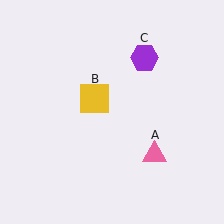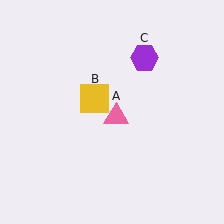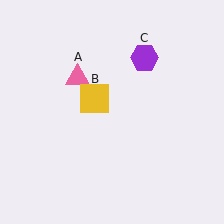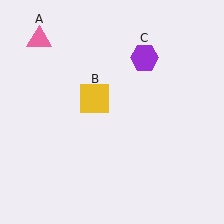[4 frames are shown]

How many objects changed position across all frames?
1 object changed position: pink triangle (object A).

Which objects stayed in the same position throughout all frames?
Yellow square (object B) and purple hexagon (object C) remained stationary.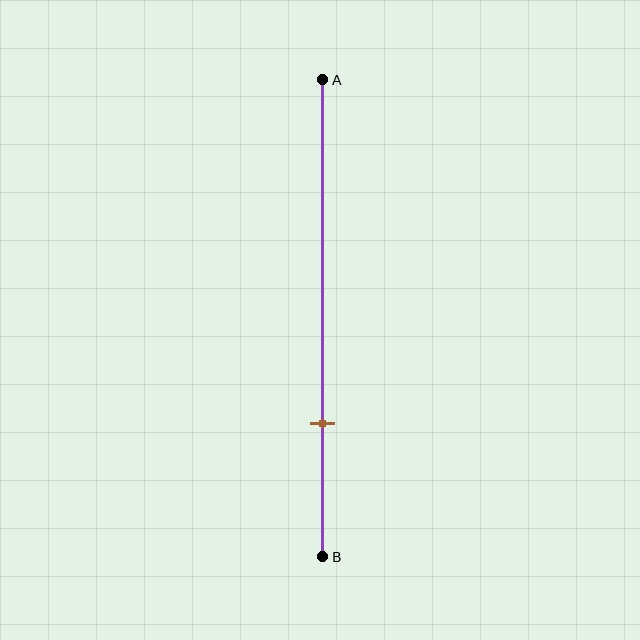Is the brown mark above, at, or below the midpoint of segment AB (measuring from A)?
The brown mark is below the midpoint of segment AB.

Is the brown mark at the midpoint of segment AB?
No, the mark is at about 70% from A, not at the 50% midpoint.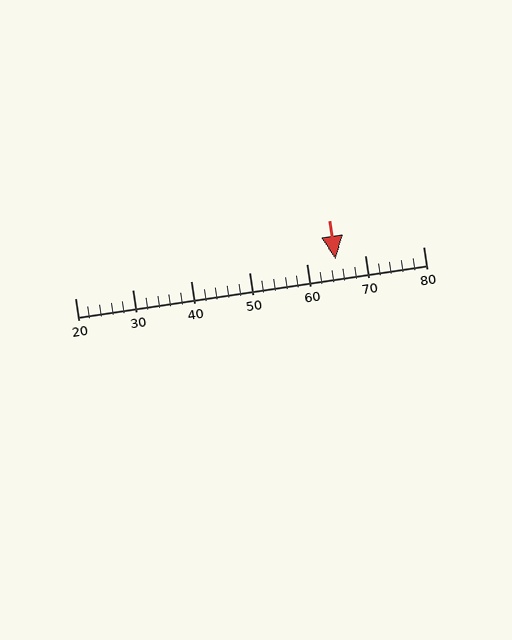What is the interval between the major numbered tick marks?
The major tick marks are spaced 10 units apart.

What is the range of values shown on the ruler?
The ruler shows values from 20 to 80.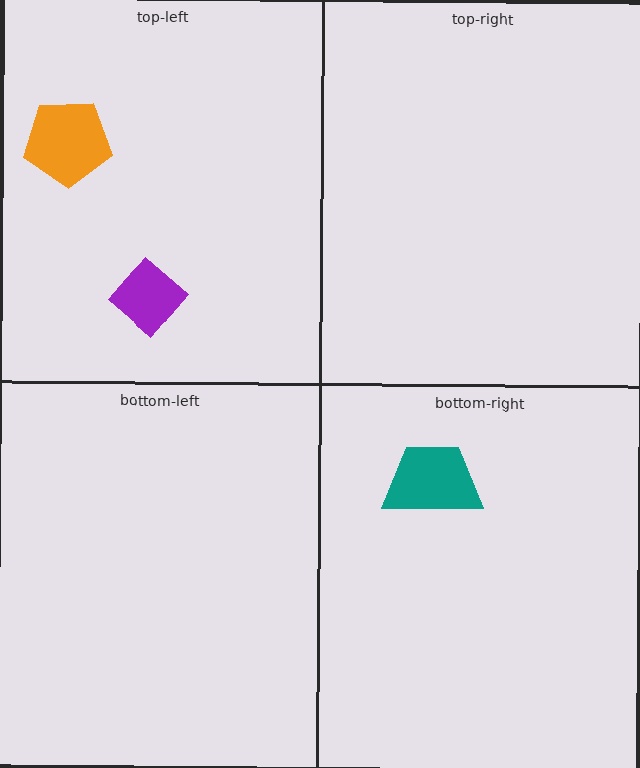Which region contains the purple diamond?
The top-left region.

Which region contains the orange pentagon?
The top-left region.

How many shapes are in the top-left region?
2.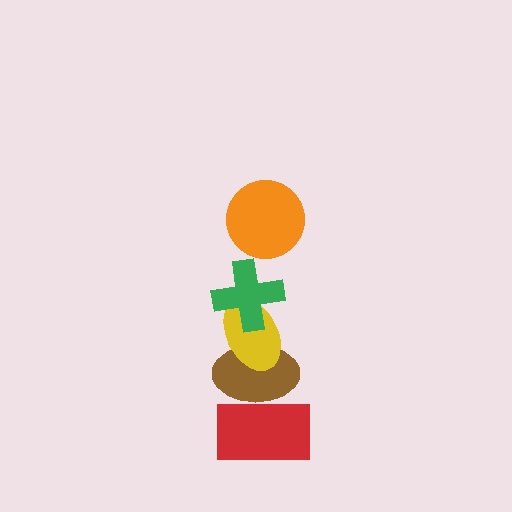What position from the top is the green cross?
The green cross is 2nd from the top.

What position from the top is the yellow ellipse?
The yellow ellipse is 3rd from the top.